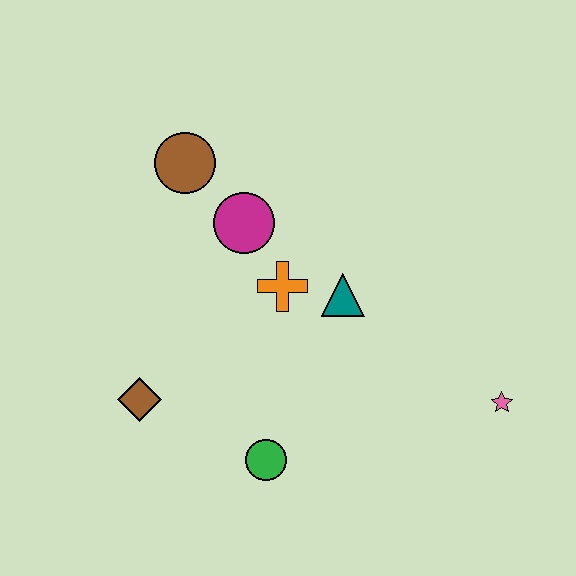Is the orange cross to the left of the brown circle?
No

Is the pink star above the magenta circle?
No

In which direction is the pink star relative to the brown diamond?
The pink star is to the right of the brown diamond.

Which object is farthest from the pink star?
The brown circle is farthest from the pink star.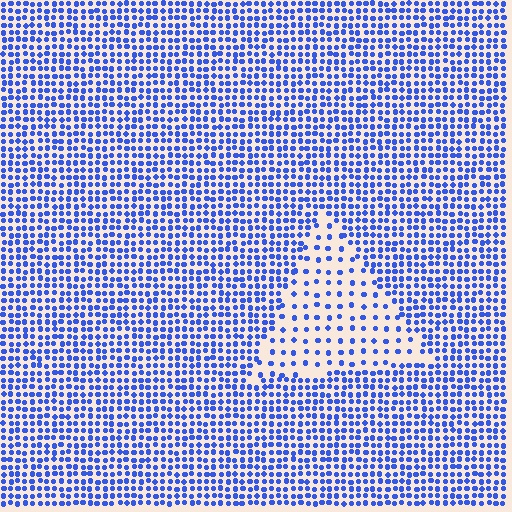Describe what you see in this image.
The image contains small blue elements arranged at two different densities. A triangle-shaped region is visible where the elements are less densely packed than the surrounding area.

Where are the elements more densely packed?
The elements are more densely packed outside the triangle boundary.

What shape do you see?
I see a triangle.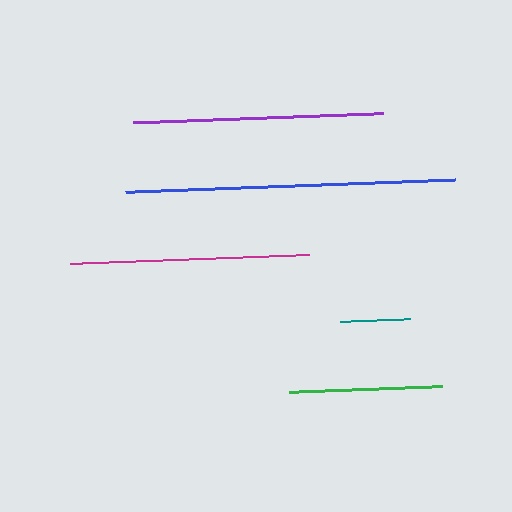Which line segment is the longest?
The blue line is the longest at approximately 330 pixels.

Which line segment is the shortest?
The teal line is the shortest at approximately 71 pixels.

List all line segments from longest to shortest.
From longest to shortest: blue, purple, magenta, green, teal.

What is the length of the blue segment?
The blue segment is approximately 330 pixels long.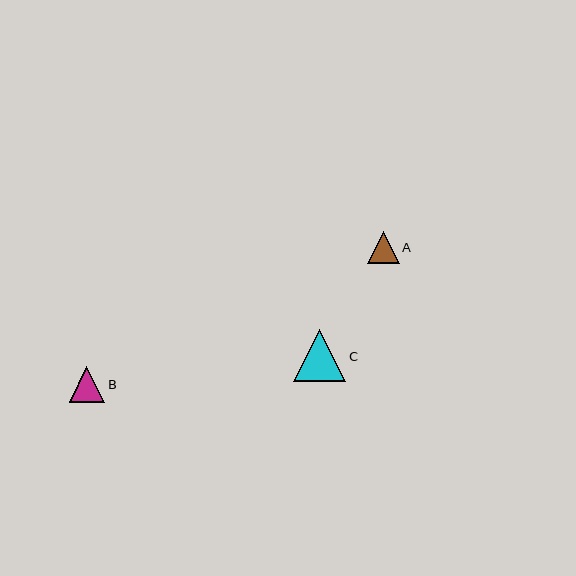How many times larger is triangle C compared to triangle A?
Triangle C is approximately 1.7 times the size of triangle A.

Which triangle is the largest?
Triangle C is the largest with a size of approximately 52 pixels.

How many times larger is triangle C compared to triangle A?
Triangle C is approximately 1.7 times the size of triangle A.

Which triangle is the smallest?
Triangle A is the smallest with a size of approximately 32 pixels.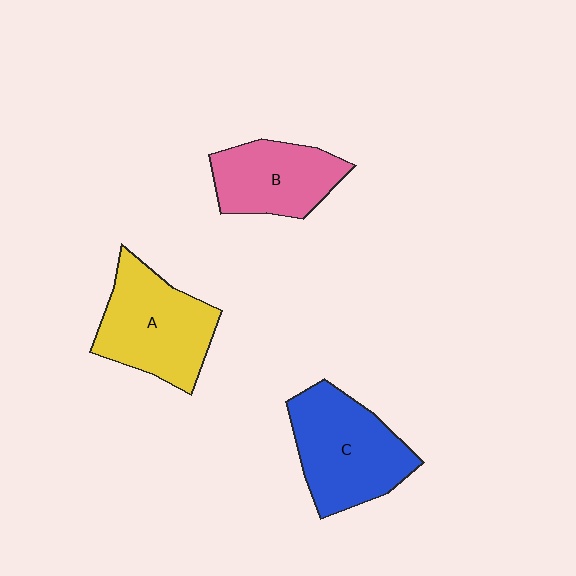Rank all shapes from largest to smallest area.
From largest to smallest: C (blue), A (yellow), B (pink).